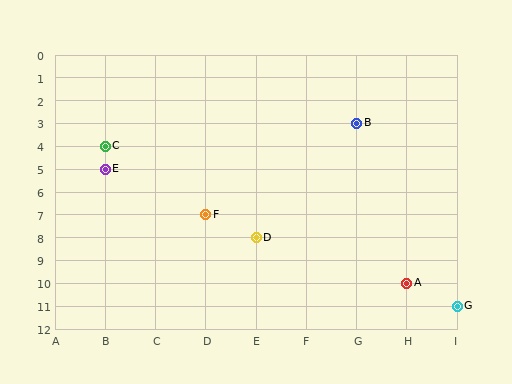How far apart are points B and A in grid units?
Points B and A are 1 column and 7 rows apart (about 7.1 grid units diagonally).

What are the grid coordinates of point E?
Point E is at grid coordinates (B, 5).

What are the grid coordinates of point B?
Point B is at grid coordinates (G, 3).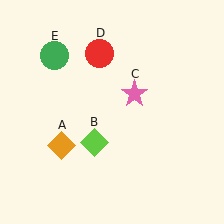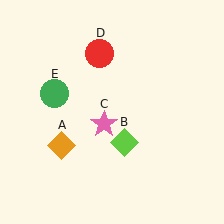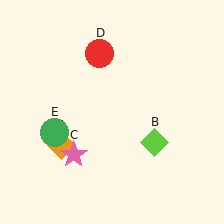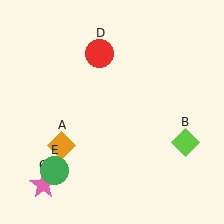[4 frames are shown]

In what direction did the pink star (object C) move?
The pink star (object C) moved down and to the left.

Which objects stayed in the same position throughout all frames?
Orange diamond (object A) and red circle (object D) remained stationary.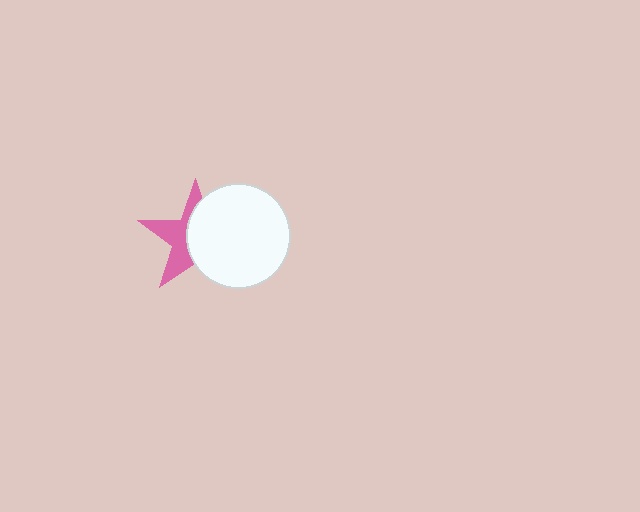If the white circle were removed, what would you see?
You would see the complete pink star.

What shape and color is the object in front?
The object in front is a white circle.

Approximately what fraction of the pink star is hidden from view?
Roughly 56% of the pink star is hidden behind the white circle.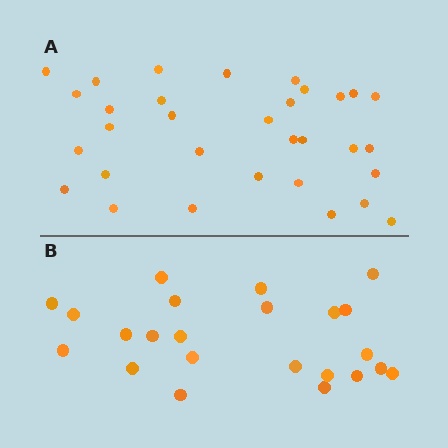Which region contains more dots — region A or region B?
Region A (the top region) has more dots.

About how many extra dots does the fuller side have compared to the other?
Region A has roughly 8 or so more dots than region B.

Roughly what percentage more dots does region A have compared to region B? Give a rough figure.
About 40% more.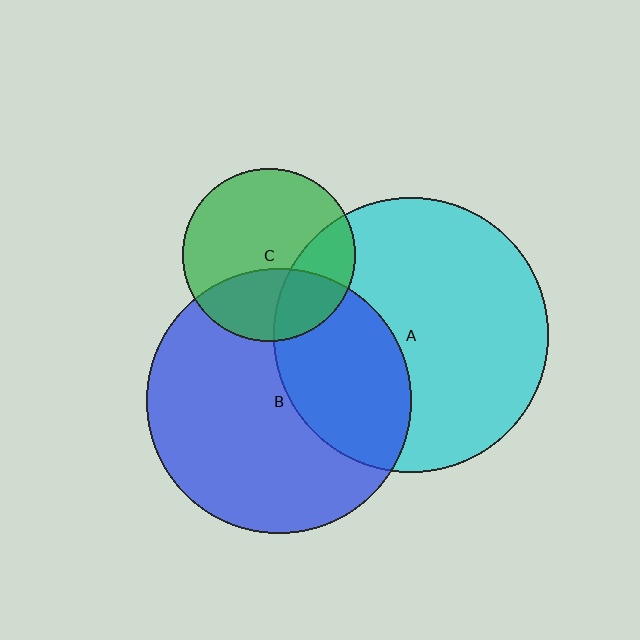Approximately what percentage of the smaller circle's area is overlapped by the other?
Approximately 35%.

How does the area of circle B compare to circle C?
Approximately 2.4 times.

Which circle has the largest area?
Circle A (cyan).